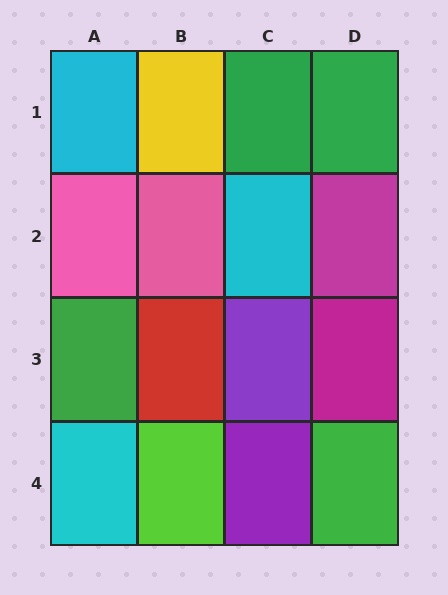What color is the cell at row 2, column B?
Pink.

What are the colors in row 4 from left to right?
Cyan, lime, purple, green.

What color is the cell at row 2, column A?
Pink.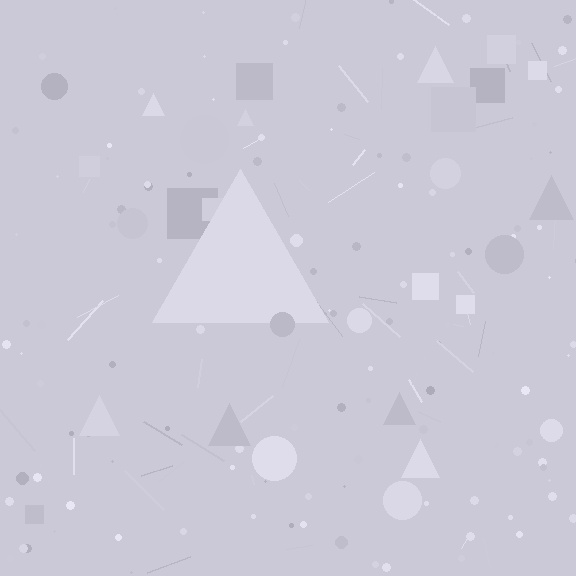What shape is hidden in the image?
A triangle is hidden in the image.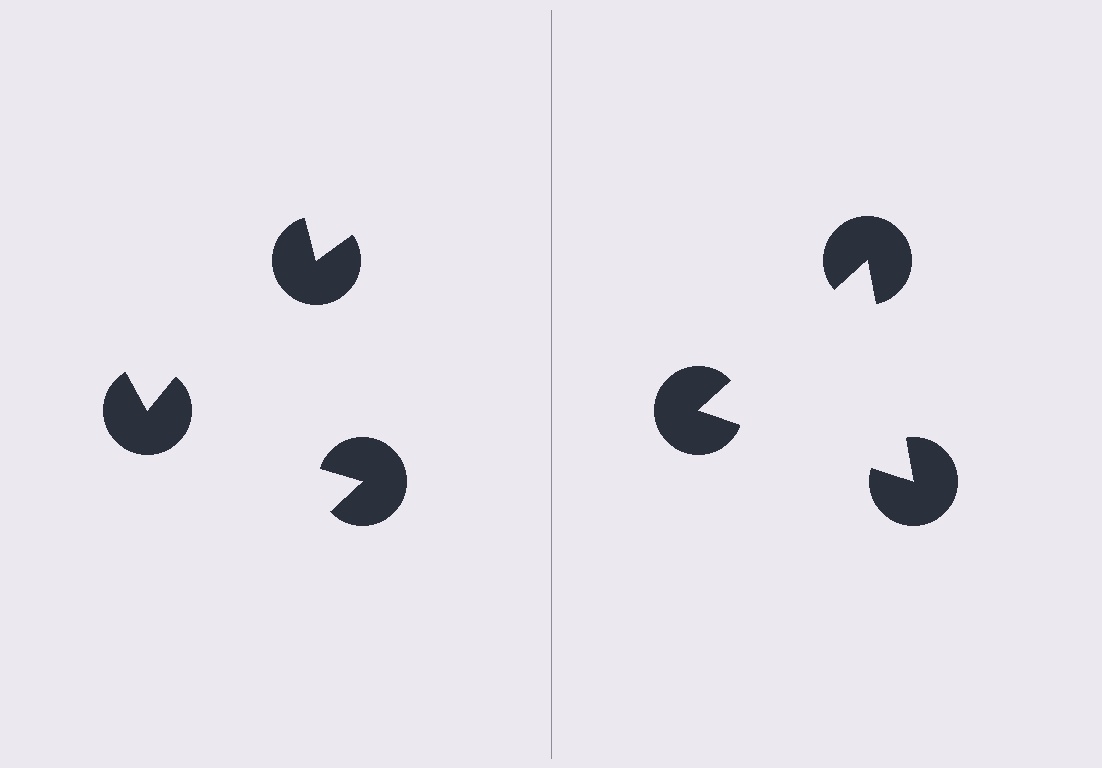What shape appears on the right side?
An illusory triangle.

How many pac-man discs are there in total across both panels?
6 — 3 on each side.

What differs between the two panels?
The pac-man discs are positioned identically on both sides; only the wedge orientations differ. On the right they align to a triangle; on the left they are misaligned.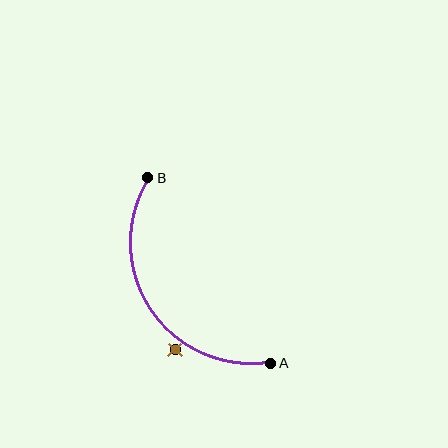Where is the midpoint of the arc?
The arc midpoint is the point on the curve farthest from the straight line joining A and B. It sits to the left of that line.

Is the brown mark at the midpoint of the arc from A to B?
No — the brown mark does not lie on the arc at all. It sits slightly outside the curve.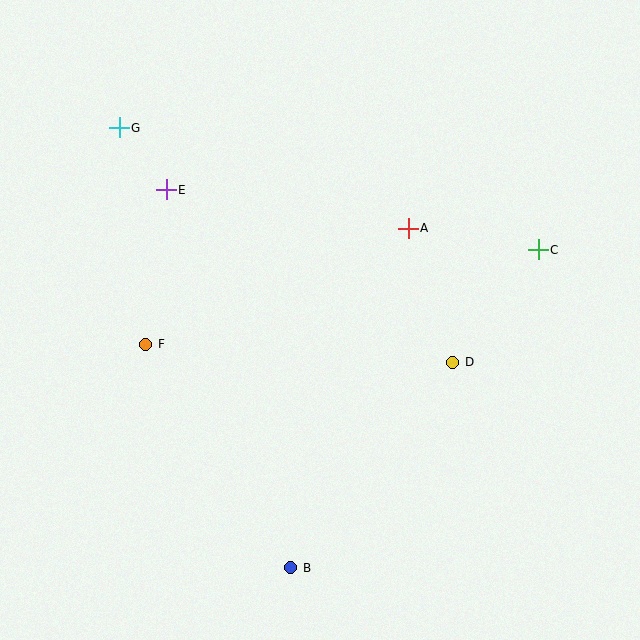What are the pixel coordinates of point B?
Point B is at (291, 568).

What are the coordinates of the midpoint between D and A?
The midpoint between D and A is at (430, 295).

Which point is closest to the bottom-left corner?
Point B is closest to the bottom-left corner.